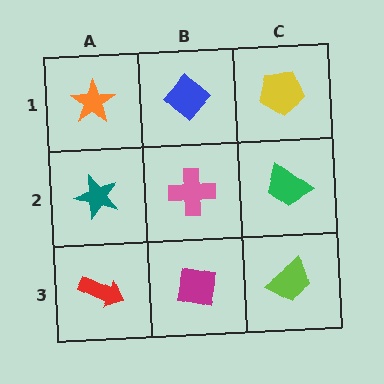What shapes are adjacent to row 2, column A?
An orange star (row 1, column A), a red arrow (row 3, column A), a pink cross (row 2, column B).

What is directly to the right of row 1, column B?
A yellow pentagon.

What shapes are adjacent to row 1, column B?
A pink cross (row 2, column B), an orange star (row 1, column A), a yellow pentagon (row 1, column C).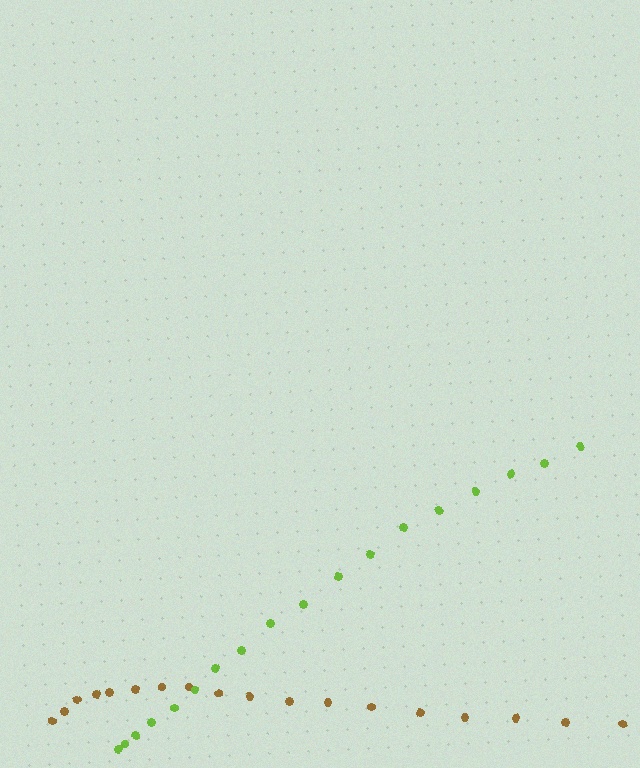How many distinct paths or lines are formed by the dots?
There are 2 distinct paths.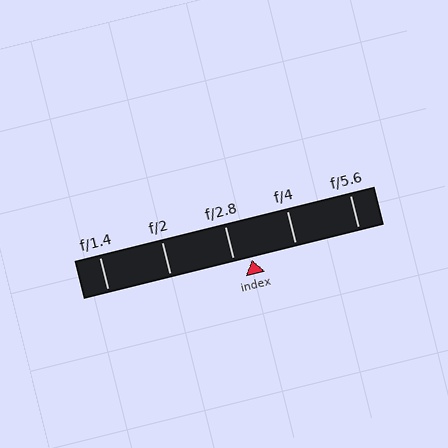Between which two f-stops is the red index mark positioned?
The index mark is between f/2.8 and f/4.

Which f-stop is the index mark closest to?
The index mark is closest to f/2.8.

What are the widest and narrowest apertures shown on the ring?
The widest aperture shown is f/1.4 and the narrowest is f/5.6.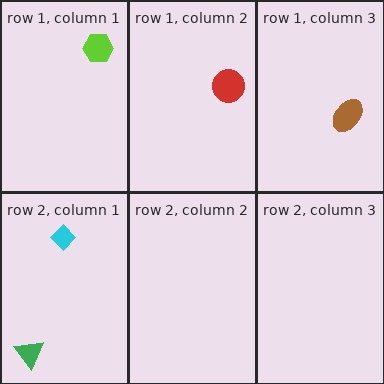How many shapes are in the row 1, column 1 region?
1.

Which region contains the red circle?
The row 1, column 2 region.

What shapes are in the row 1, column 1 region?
The lime hexagon.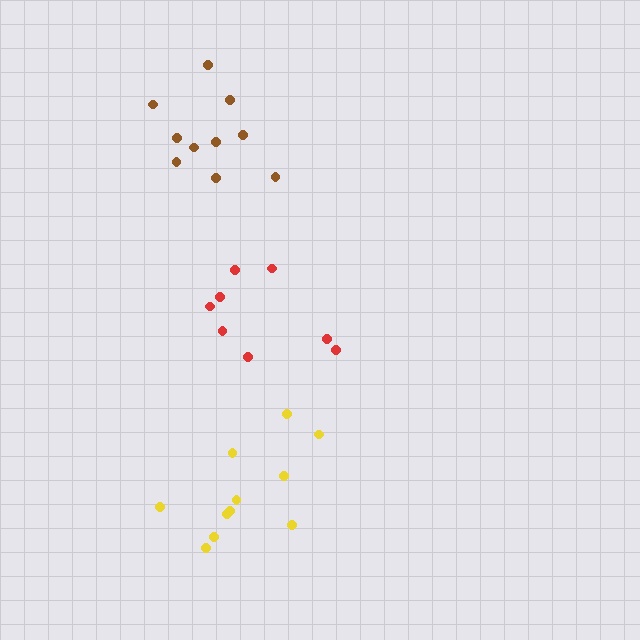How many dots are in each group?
Group 1: 8 dots, Group 2: 11 dots, Group 3: 10 dots (29 total).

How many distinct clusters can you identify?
There are 3 distinct clusters.